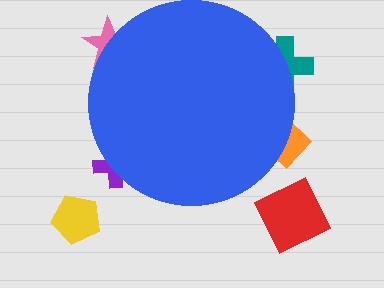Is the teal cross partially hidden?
Yes, the teal cross is partially hidden behind the blue circle.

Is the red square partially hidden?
No, the red square is fully visible.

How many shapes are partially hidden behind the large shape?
4 shapes are partially hidden.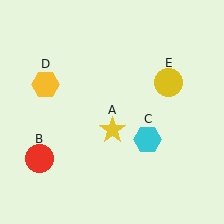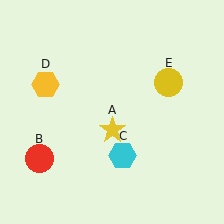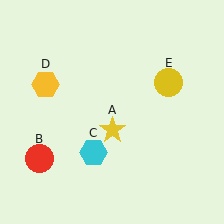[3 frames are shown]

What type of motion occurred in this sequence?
The cyan hexagon (object C) rotated clockwise around the center of the scene.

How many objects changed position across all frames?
1 object changed position: cyan hexagon (object C).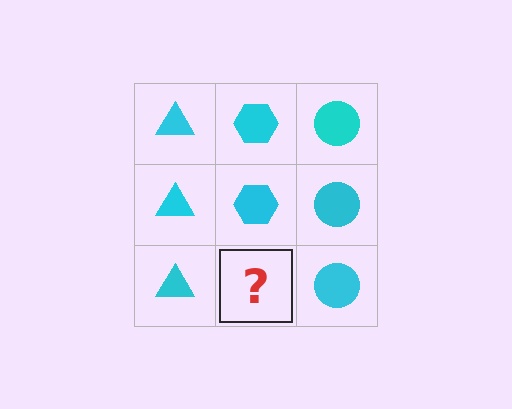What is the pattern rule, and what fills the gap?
The rule is that each column has a consistent shape. The gap should be filled with a cyan hexagon.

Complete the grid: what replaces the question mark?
The question mark should be replaced with a cyan hexagon.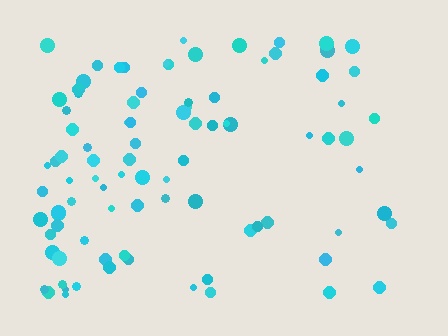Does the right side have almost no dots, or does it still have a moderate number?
Still a moderate number, just noticeably fewer than the left.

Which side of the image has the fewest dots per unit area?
The right.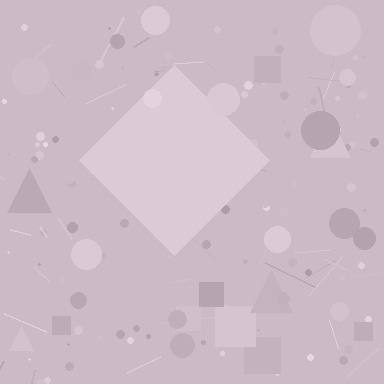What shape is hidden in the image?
A diamond is hidden in the image.